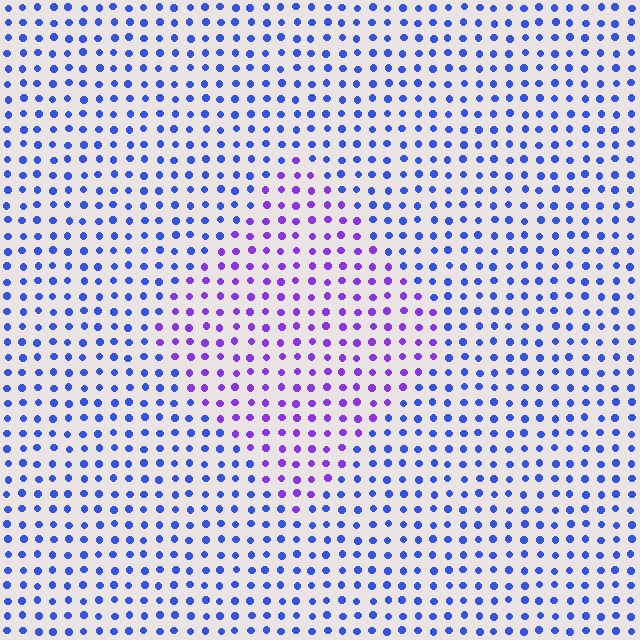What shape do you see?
I see a diamond.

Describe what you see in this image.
The image is filled with small blue elements in a uniform arrangement. A diamond-shaped region is visible where the elements are tinted to a slightly different hue, forming a subtle color boundary.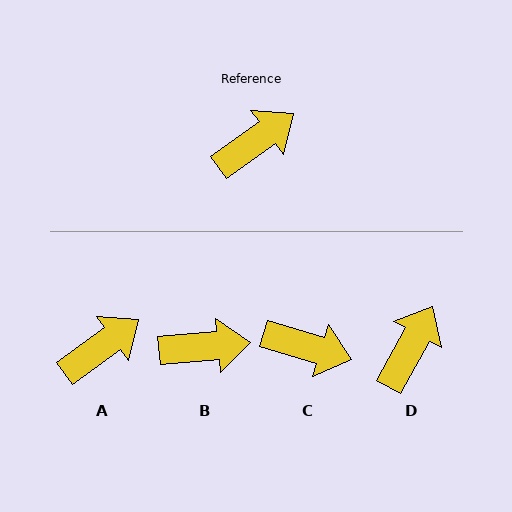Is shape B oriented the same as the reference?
No, it is off by about 31 degrees.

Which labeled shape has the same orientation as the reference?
A.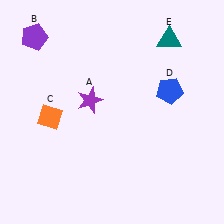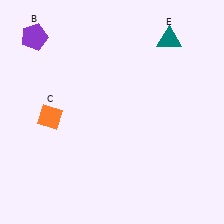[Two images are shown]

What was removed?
The purple star (A), the blue pentagon (D) were removed in Image 2.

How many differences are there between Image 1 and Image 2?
There are 2 differences between the two images.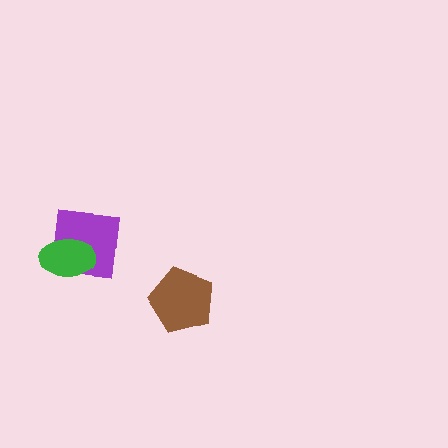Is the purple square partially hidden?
Yes, it is partially covered by another shape.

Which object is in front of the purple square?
The green ellipse is in front of the purple square.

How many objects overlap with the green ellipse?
1 object overlaps with the green ellipse.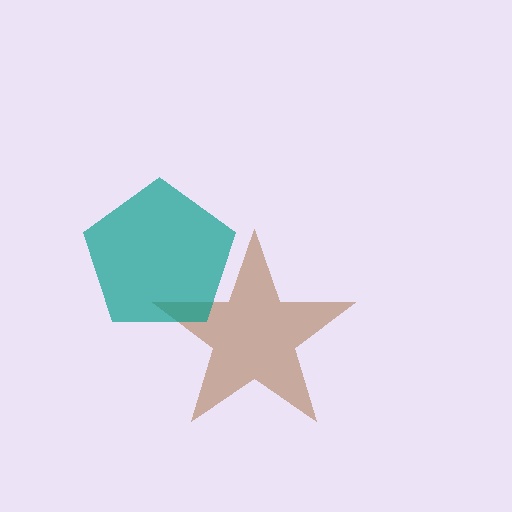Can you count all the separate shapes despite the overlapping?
Yes, there are 2 separate shapes.